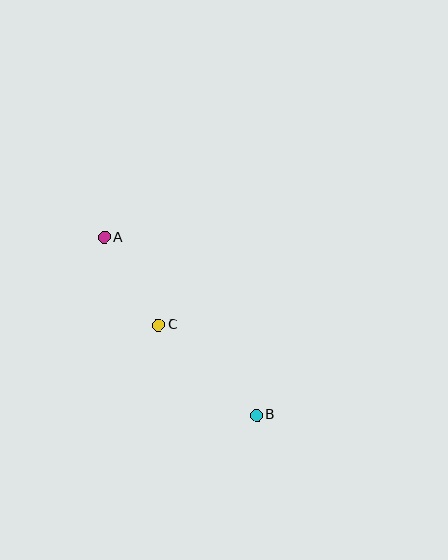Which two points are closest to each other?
Points A and C are closest to each other.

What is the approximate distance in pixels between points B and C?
The distance between B and C is approximately 133 pixels.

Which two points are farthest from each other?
Points A and B are farthest from each other.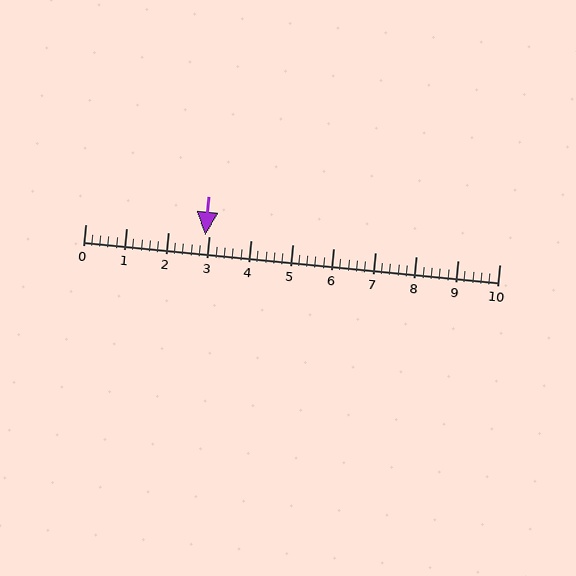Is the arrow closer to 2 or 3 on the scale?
The arrow is closer to 3.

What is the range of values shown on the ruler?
The ruler shows values from 0 to 10.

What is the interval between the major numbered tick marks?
The major tick marks are spaced 1 units apart.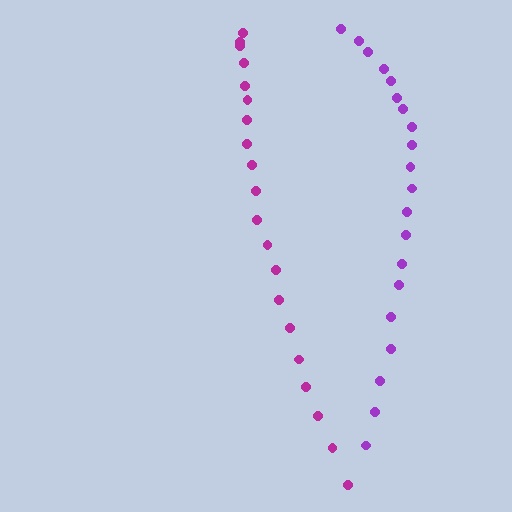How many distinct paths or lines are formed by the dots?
There are 2 distinct paths.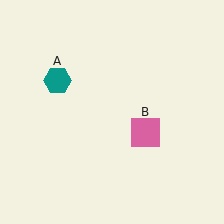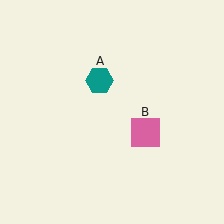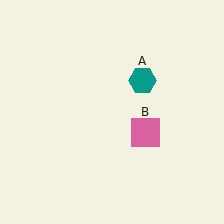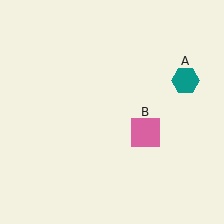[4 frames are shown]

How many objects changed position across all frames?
1 object changed position: teal hexagon (object A).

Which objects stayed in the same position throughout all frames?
Pink square (object B) remained stationary.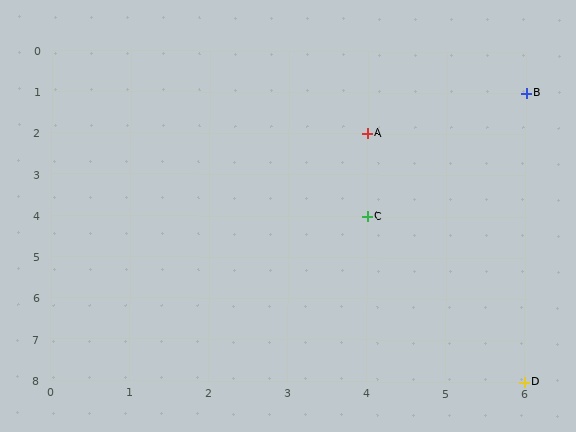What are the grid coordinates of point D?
Point D is at grid coordinates (6, 8).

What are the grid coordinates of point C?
Point C is at grid coordinates (4, 4).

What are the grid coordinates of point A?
Point A is at grid coordinates (4, 2).